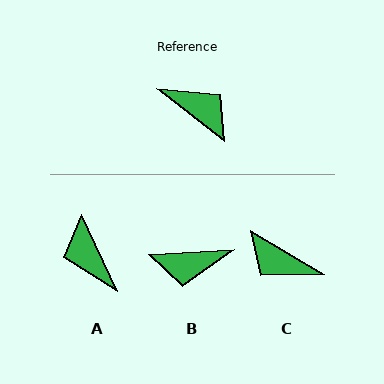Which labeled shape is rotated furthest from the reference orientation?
C, about 173 degrees away.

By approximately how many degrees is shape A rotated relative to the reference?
Approximately 154 degrees counter-clockwise.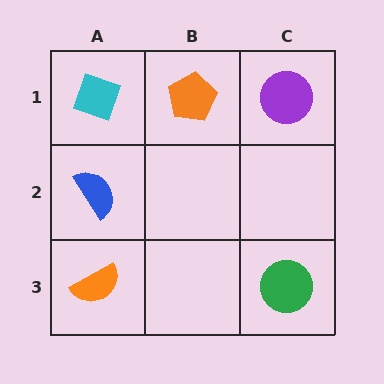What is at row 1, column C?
A purple circle.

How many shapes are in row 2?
1 shape.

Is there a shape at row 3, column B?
No, that cell is empty.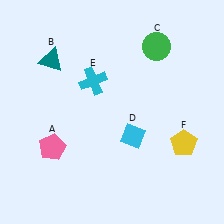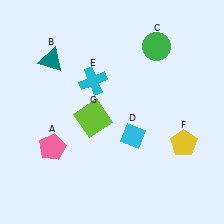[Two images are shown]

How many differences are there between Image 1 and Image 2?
There is 1 difference between the two images.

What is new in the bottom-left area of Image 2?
A lime square (G) was added in the bottom-left area of Image 2.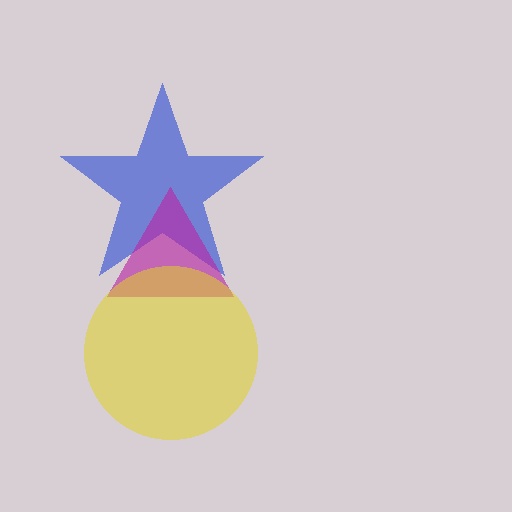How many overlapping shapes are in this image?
There are 3 overlapping shapes in the image.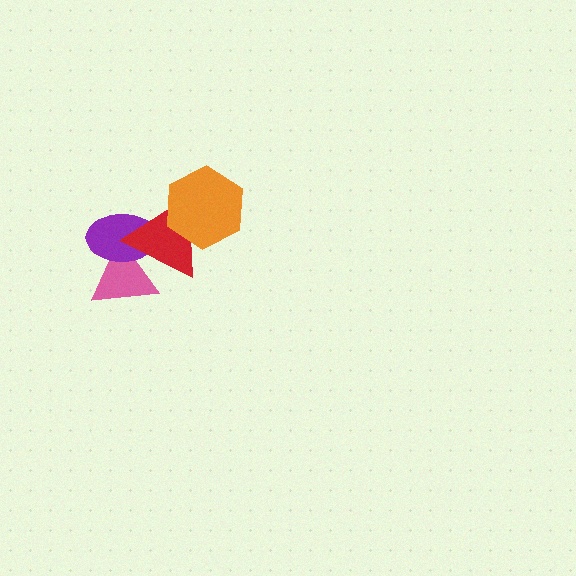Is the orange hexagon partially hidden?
No, no other shape covers it.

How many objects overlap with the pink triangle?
2 objects overlap with the pink triangle.